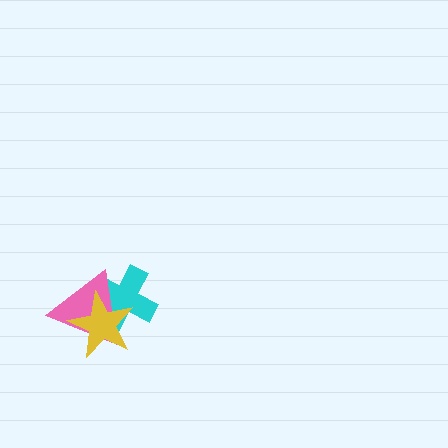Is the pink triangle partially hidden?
Yes, it is partially covered by another shape.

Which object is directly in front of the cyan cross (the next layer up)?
The pink triangle is directly in front of the cyan cross.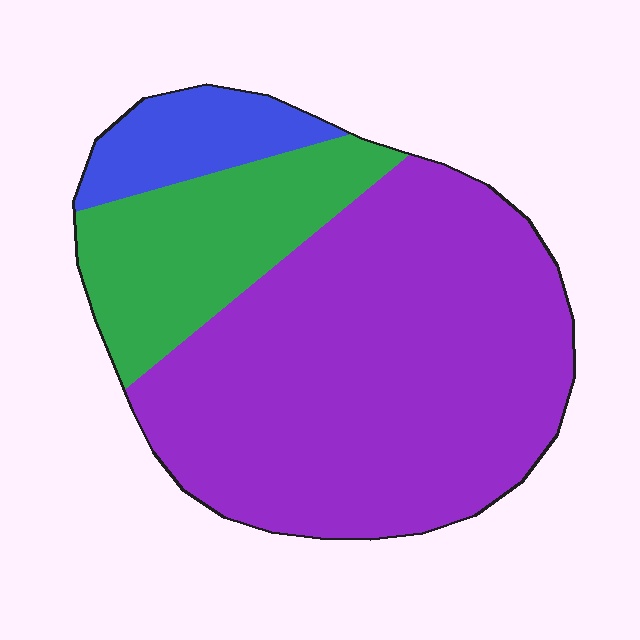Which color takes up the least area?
Blue, at roughly 10%.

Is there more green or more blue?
Green.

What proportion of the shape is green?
Green covers around 20% of the shape.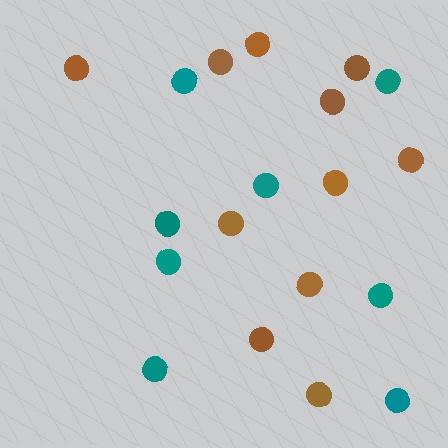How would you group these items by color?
There are 2 groups: one group of brown circles (11) and one group of teal circles (8).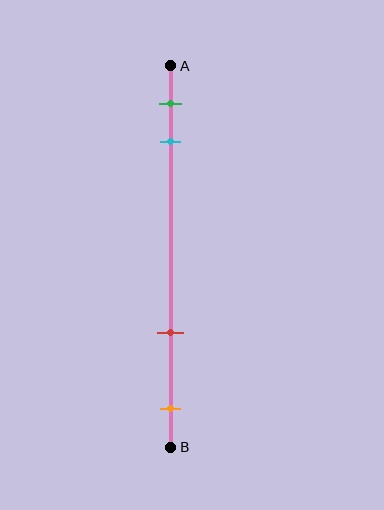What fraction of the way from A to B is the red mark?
The red mark is approximately 70% (0.7) of the way from A to B.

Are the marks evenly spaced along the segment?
No, the marks are not evenly spaced.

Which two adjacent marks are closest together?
The green and cyan marks are the closest adjacent pair.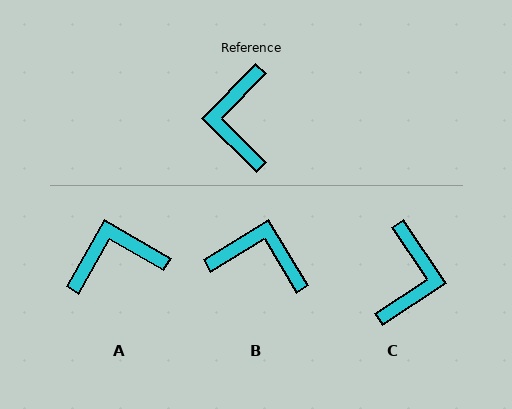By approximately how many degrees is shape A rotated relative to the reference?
Approximately 75 degrees clockwise.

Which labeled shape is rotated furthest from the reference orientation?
C, about 168 degrees away.